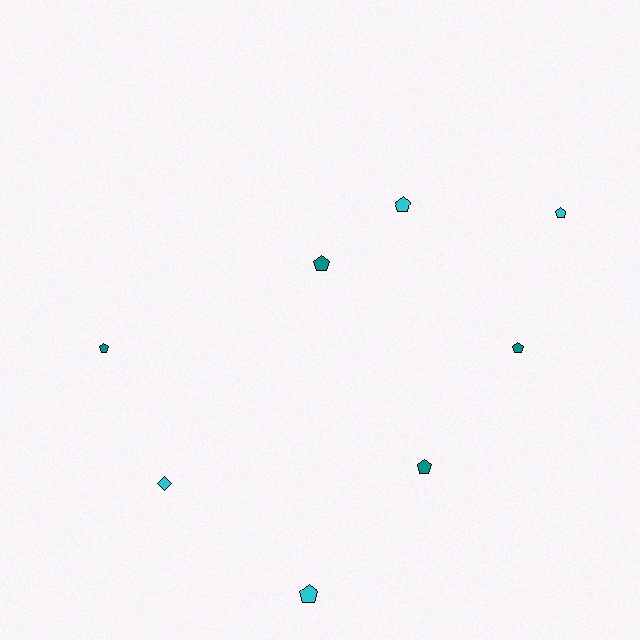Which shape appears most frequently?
Pentagon, with 7 objects.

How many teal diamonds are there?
There are no teal diamonds.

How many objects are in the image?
There are 8 objects.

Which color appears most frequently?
Teal, with 4 objects.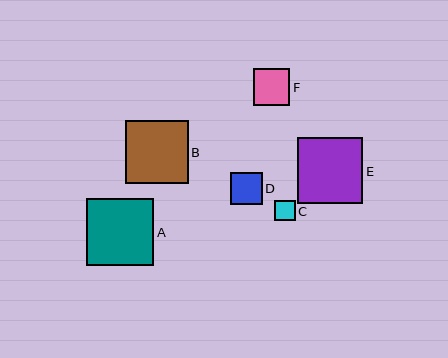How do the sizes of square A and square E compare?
Square A and square E are approximately the same size.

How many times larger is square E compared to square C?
Square E is approximately 3.2 times the size of square C.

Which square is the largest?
Square A is the largest with a size of approximately 68 pixels.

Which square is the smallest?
Square C is the smallest with a size of approximately 20 pixels.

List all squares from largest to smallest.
From largest to smallest: A, E, B, F, D, C.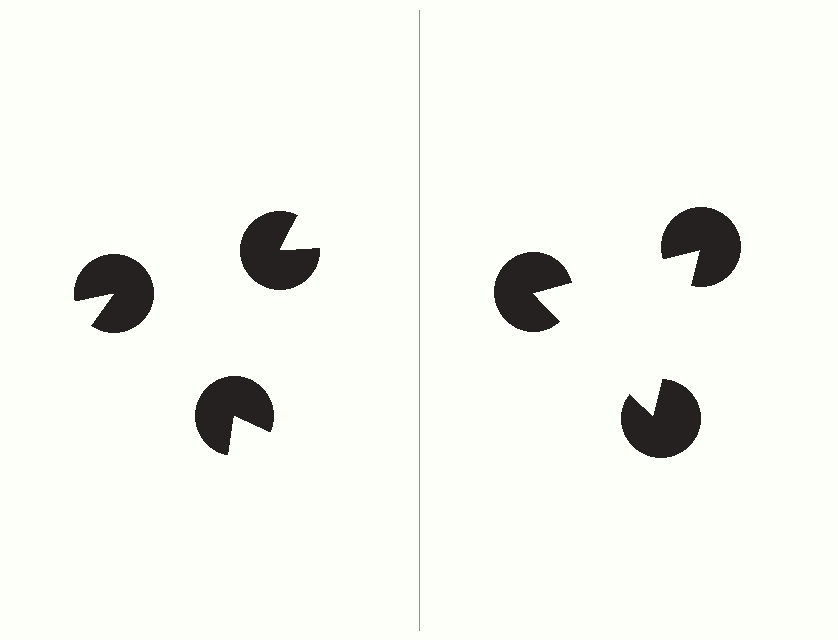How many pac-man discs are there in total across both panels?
6 — 3 on each side.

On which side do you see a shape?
An illusory triangle appears on the right side. On the left side the wedge cuts are rotated, so no coherent shape forms.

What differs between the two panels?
The pac-man discs are positioned identically on both sides; only the wedge orientations differ. On the right they align to a triangle; on the left they are misaligned.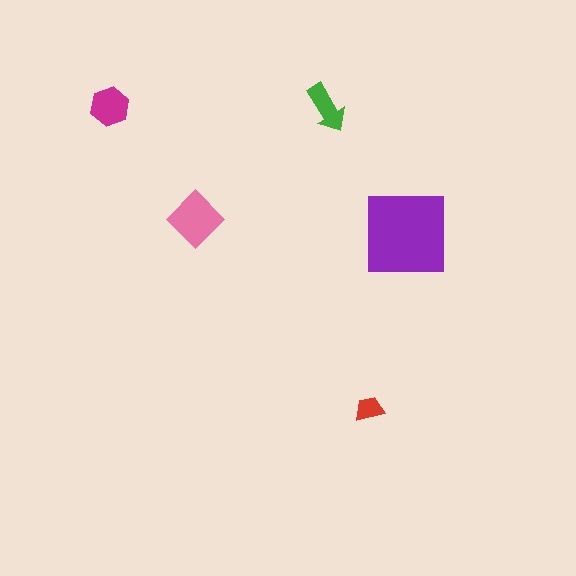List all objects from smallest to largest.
The red trapezoid, the green arrow, the magenta hexagon, the pink diamond, the purple square.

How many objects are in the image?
There are 5 objects in the image.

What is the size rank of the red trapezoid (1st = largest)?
5th.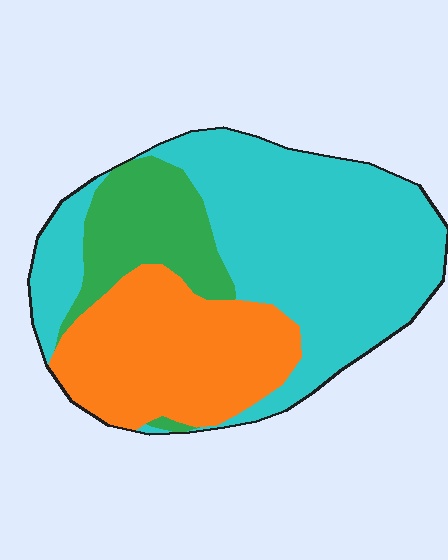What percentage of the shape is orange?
Orange takes up about one third (1/3) of the shape.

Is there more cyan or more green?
Cyan.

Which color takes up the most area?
Cyan, at roughly 55%.